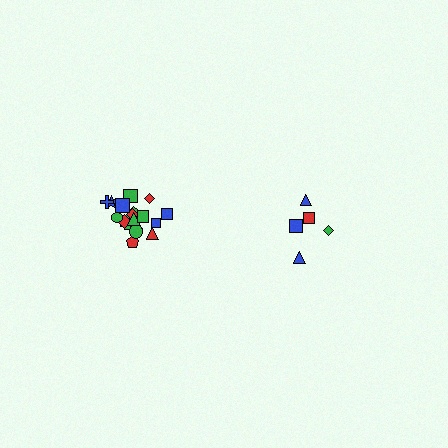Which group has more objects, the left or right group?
The left group.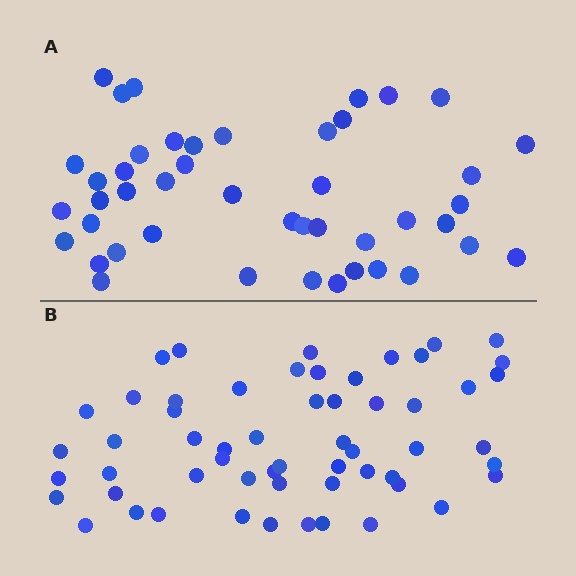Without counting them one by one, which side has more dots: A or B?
Region B (the bottom region) has more dots.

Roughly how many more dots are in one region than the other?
Region B has roughly 12 or so more dots than region A.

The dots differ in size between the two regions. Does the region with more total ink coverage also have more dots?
No. Region A has more total ink coverage because its dots are larger, but region B actually contains more individual dots. Total area can be misleading — the number of items is what matters here.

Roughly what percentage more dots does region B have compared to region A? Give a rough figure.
About 25% more.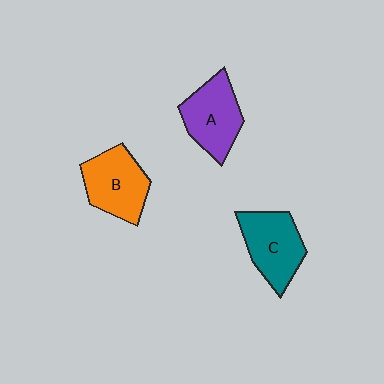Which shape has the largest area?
Shape C (teal).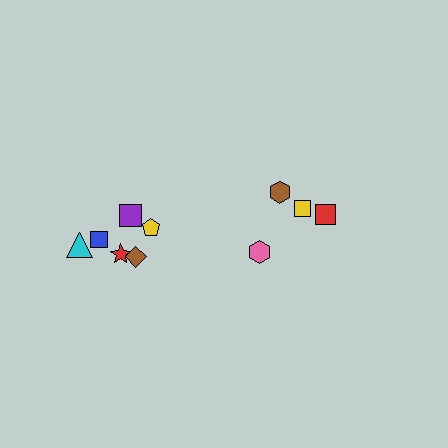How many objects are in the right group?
There are 4 objects.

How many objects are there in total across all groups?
There are 10 objects.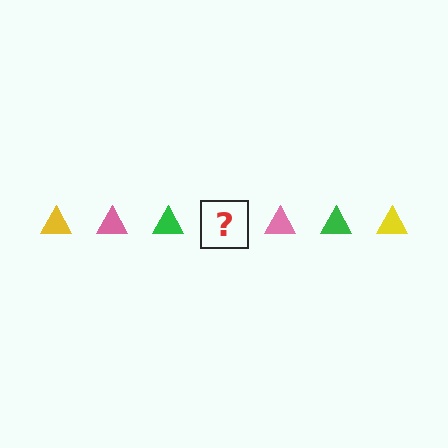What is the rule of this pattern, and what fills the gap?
The rule is that the pattern cycles through yellow, pink, green triangles. The gap should be filled with a yellow triangle.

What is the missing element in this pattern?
The missing element is a yellow triangle.